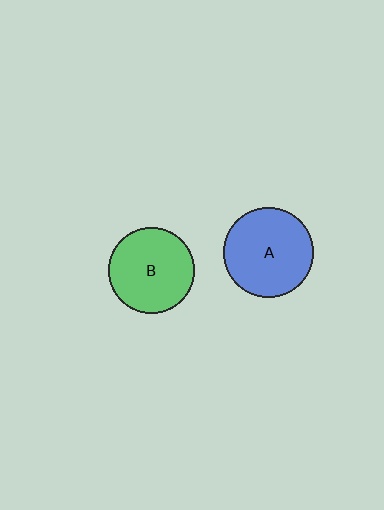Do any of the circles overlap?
No, none of the circles overlap.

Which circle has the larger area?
Circle A (blue).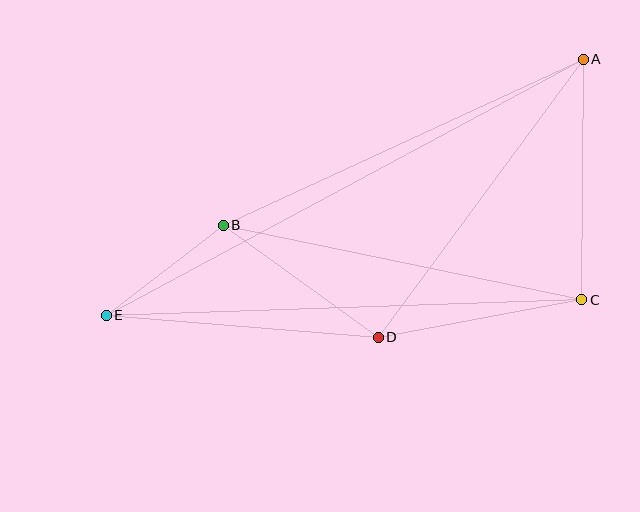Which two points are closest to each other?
Points B and E are closest to each other.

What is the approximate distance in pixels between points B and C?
The distance between B and C is approximately 366 pixels.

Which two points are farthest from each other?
Points A and E are farthest from each other.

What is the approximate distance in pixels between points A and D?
The distance between A and D is approximately 345 pixels.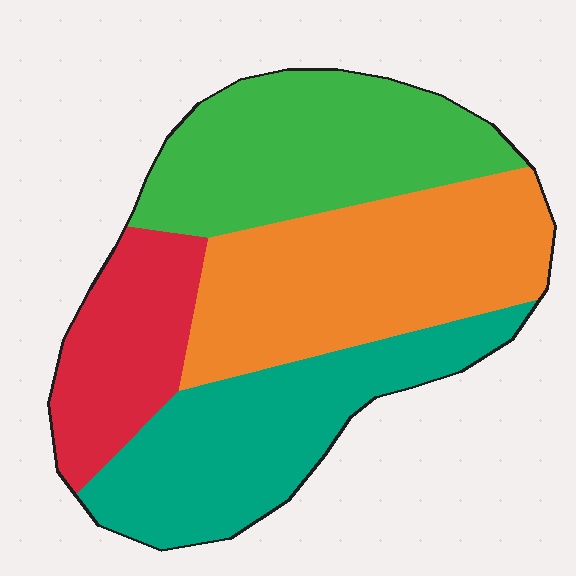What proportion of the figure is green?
Green takes up about one quarter (1/4) of the figure.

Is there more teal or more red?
Teal.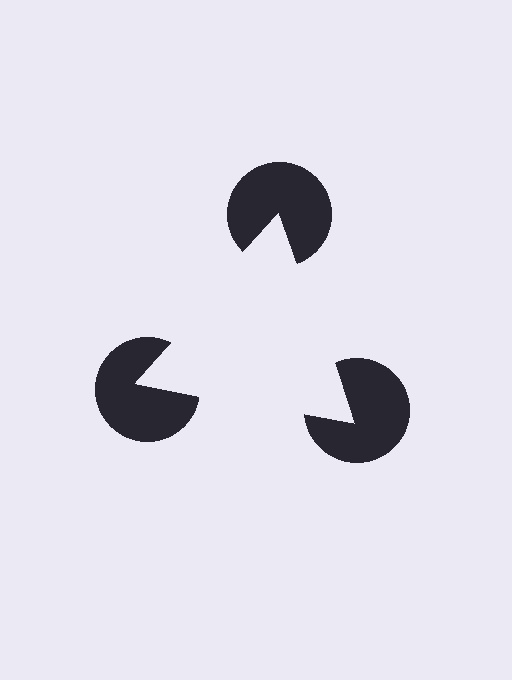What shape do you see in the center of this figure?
An illusory triangle — its edges are inferred from the aligned wedge cuts in the pac-man discs, not physically drawn.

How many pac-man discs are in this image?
There are 3 — one at each vertex of the illusory triangle.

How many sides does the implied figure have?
3 sides.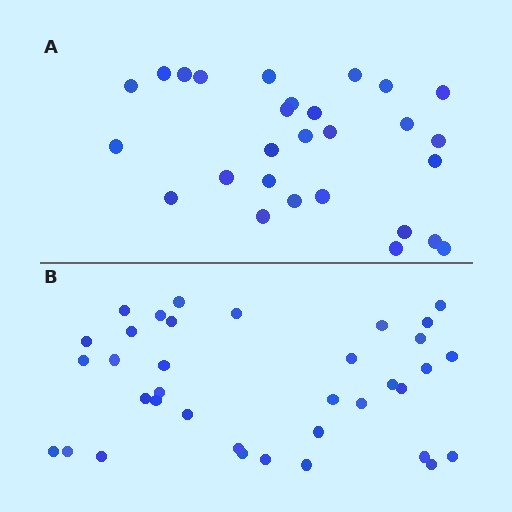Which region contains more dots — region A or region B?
Region B (the bottom region) has more dots.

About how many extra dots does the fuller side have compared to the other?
Region B has roughly 8 or so more dots than region A.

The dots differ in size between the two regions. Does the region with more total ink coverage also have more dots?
No. Region A has more total ink coverage because its dots are larger, but region B actually contains more individual dots. Total area can be misleading — the number of items is what matters here.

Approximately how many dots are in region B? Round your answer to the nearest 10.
About 40 dots. (The exact count is 36, which rounds to 40.)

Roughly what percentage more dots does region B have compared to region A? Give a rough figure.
About 30% more.